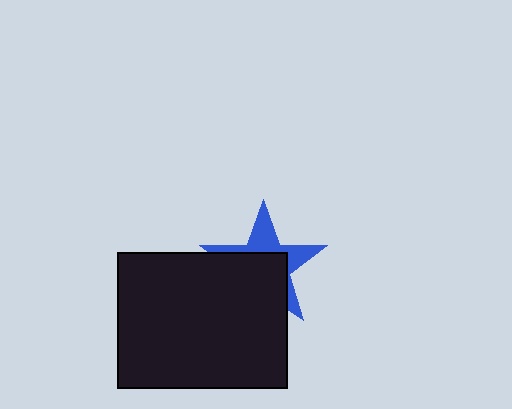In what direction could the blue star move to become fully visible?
The blue star could move up. That would shift it out from behind the black rectangle entirely.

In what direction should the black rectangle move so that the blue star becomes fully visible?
The black rectangle should move down. That is the shortest direction to clear the overlap and leave the blue star fully visible.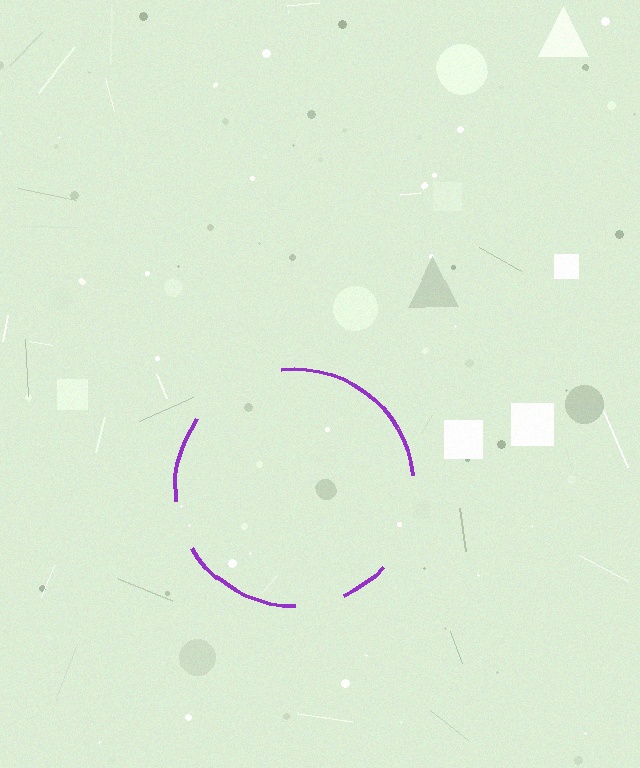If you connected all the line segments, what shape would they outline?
They would outline a circle.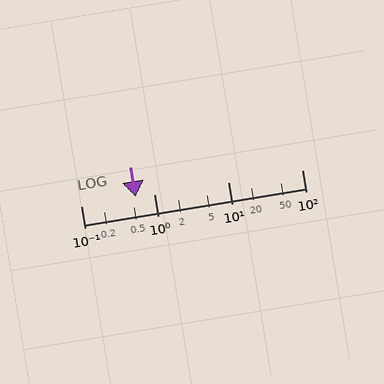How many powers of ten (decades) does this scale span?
The scale spans 3 decades, from 0.1 to 100.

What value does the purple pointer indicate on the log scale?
The pointer indicates approximately 0.56.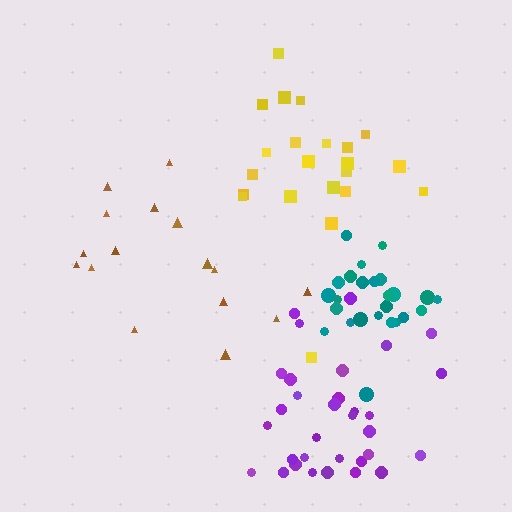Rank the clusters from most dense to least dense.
teal, yellow, purple, brown.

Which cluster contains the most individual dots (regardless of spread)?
Purple (32).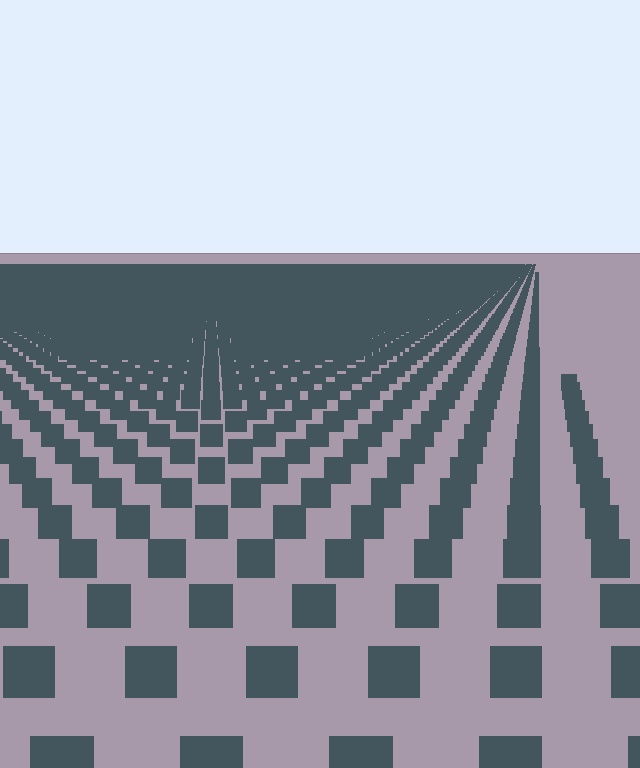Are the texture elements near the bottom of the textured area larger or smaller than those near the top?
Larger. Near the bottom, elements are closer to the viewer and appear at a bigger on-screen size.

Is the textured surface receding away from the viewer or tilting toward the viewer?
The surface is receding away from the viewer. Texture elements get smaller and denser toward the top.